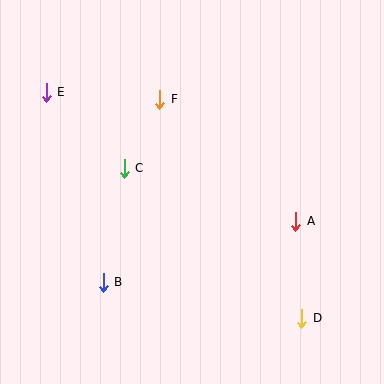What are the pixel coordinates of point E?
Point E is at (46, 92).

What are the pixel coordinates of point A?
Point A is at (296, 221).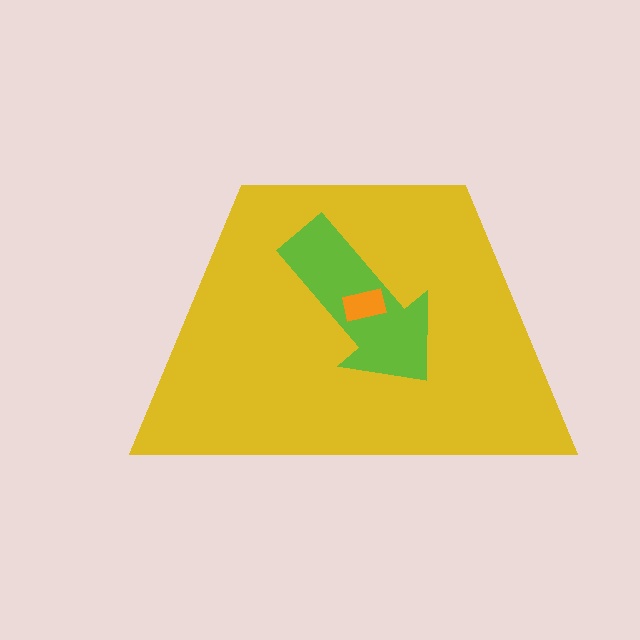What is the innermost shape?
The orange rectangle.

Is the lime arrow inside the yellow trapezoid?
Yes.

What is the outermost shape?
The yellow trapezoid.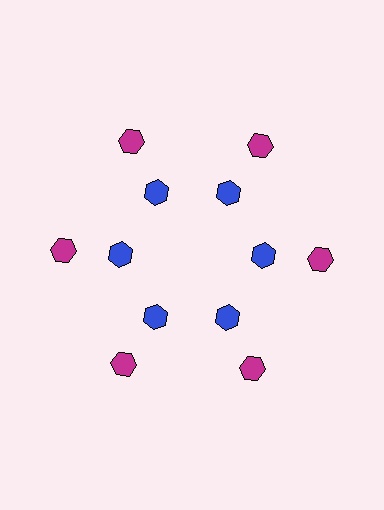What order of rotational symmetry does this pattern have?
This pattern has 6-fold rotational symmetry.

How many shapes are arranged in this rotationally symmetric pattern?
There are 12 shapes, arranged in 6 groups of 2.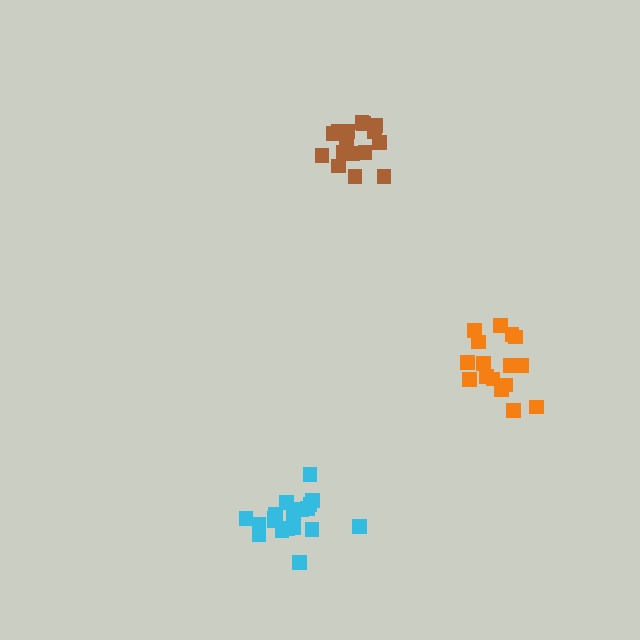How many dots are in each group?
Group 1: 16 dots, Group 2: 19 dots, Group 3: 17 dots (52 total).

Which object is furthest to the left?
The cyan cluster is leftmost.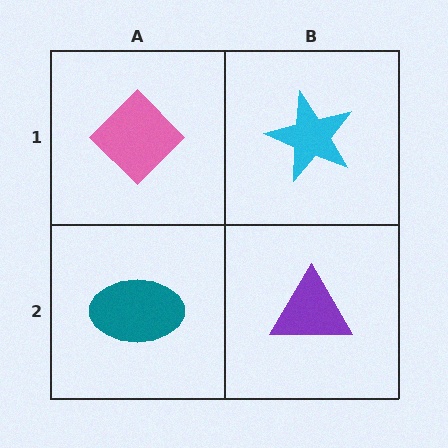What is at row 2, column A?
A teal ellipse.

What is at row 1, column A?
A pink diamond.